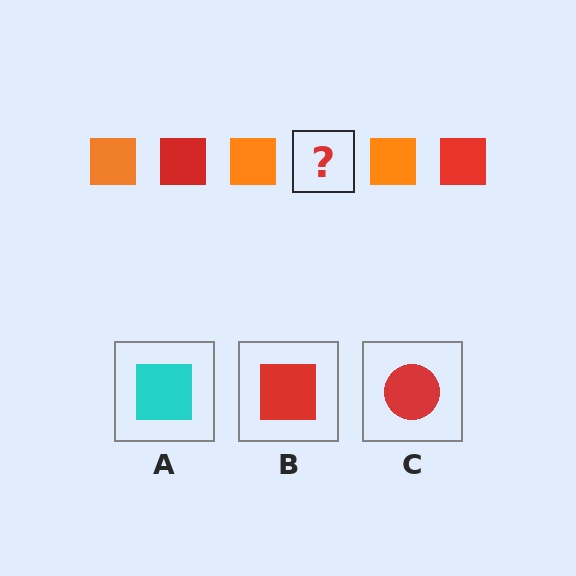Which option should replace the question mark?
Option B.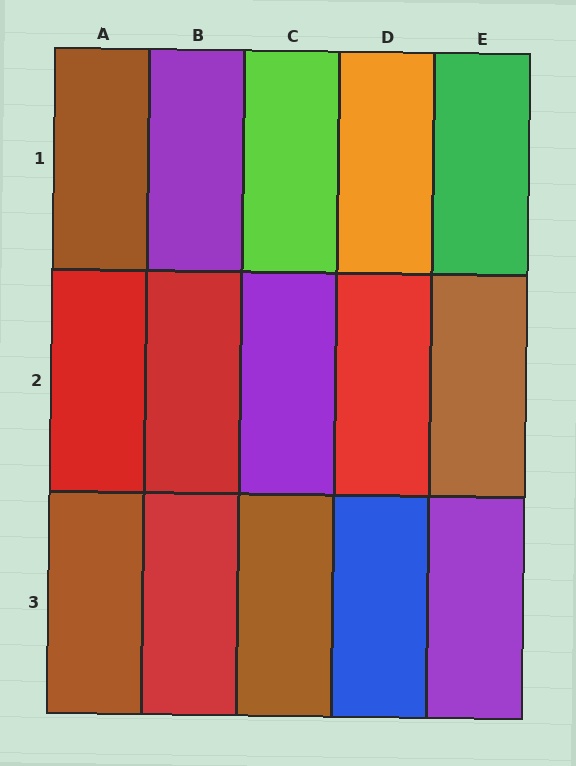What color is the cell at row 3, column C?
Brown.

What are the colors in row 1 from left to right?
Brown, purple, lime, orange, green.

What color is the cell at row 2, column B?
Red.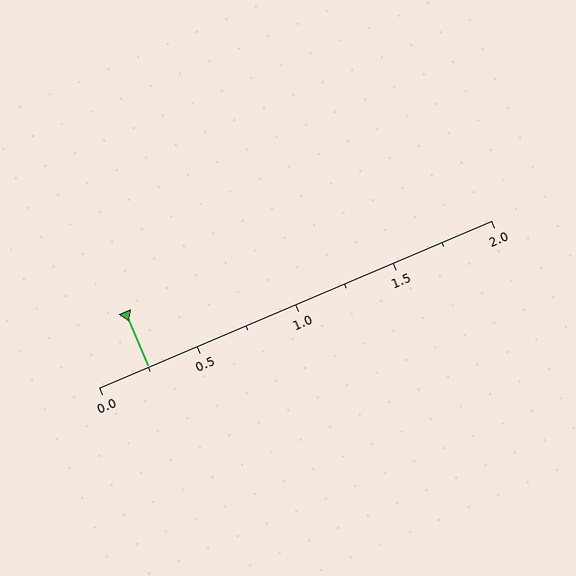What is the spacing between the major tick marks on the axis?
The major ticks are spaced 0.5 apart.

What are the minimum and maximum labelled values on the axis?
The axis runs from 0.0 to 2.0.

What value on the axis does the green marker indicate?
The marker indicates approximately 0.25.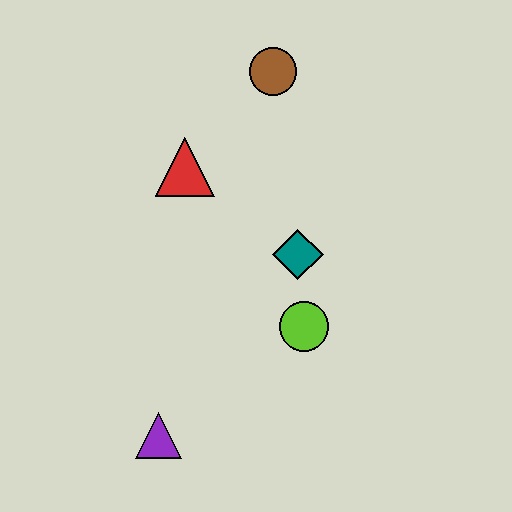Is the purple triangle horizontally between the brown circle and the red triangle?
No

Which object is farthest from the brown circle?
The purple triangle is farthest from the brown circle.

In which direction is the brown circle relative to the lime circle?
The brown circle is above the lime circle.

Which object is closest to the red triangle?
The brown circle is closest to the red triangle.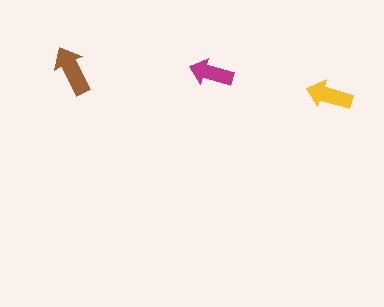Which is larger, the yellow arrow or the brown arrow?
The brown one.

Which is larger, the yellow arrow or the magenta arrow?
The yellow one.